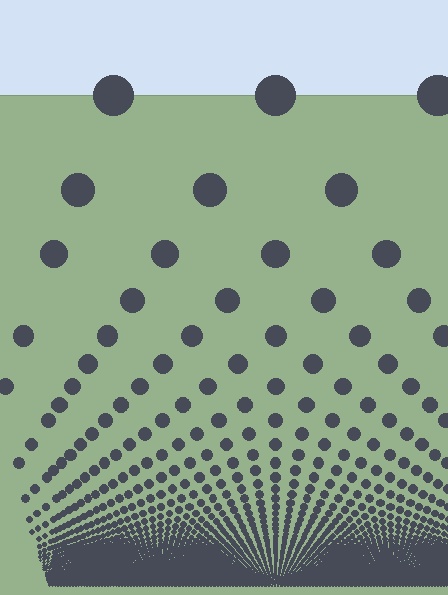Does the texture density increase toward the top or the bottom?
Density increases toward the bottom.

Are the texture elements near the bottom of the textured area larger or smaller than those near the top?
Smaller. The gradient is inverted — elements near the bottom are smaller and denser.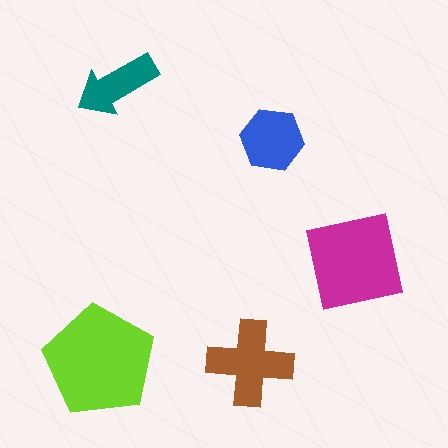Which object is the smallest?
The teal arrow.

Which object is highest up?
The teal arrow is topmost.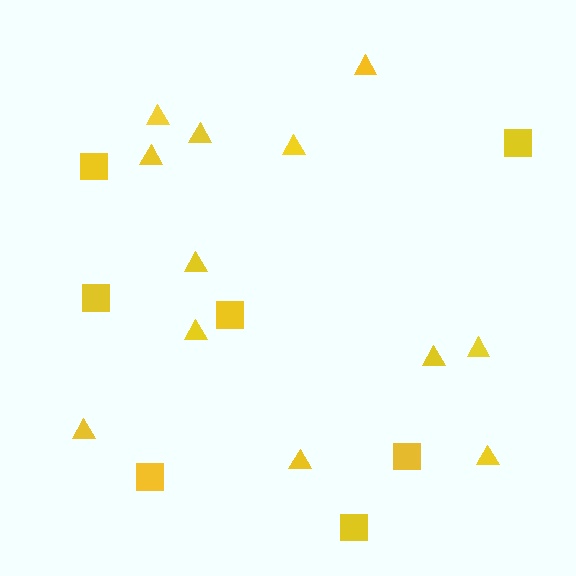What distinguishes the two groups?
There are 2 groups: one group of squares (7) and one group of triangles (12).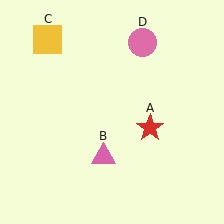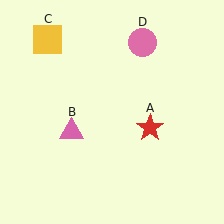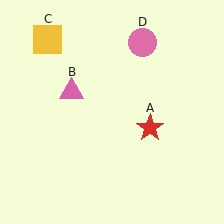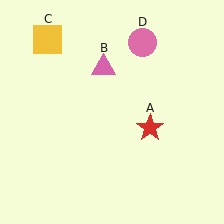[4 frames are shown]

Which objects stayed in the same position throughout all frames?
Red star (object A) and yellow square (object C) and pink circle (object D) remained stationary.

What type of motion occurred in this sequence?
The pink triangle (object B) rotated clockwise around the center of the scene.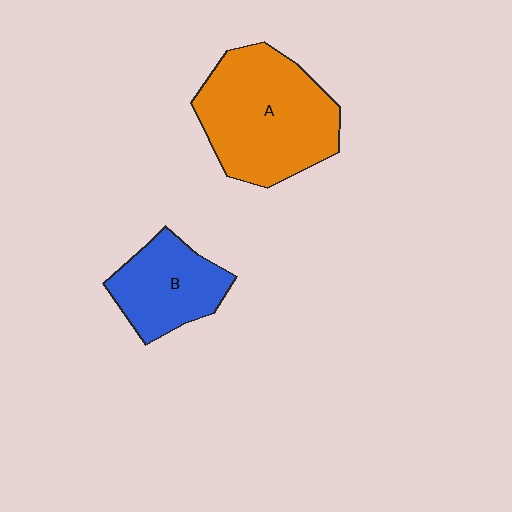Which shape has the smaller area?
Shape B (blue).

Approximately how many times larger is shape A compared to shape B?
Approximately 1.8 times.